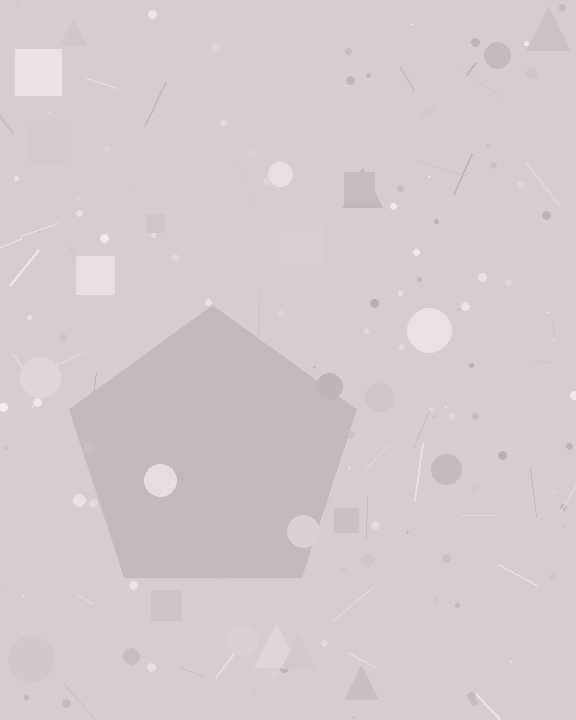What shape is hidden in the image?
A pentagon is hidden in the image.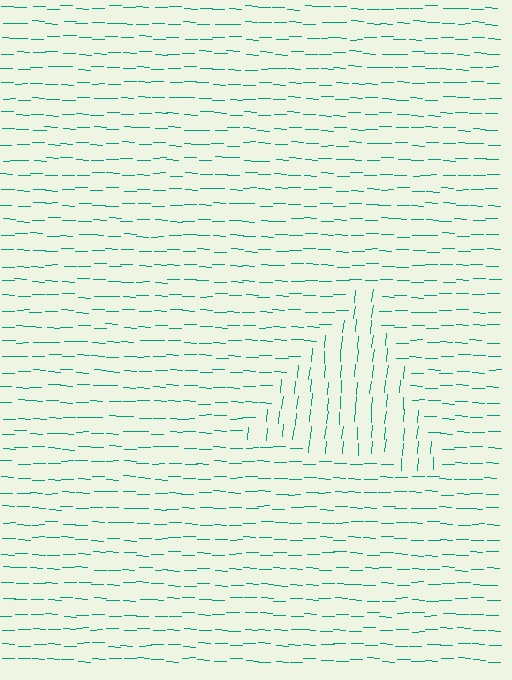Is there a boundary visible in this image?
Yes, there is a texture boundary formed by a change in line orientation.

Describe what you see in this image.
The image is filled with small teal line segments. A triangle region in the image has lines oriented differently from the surrounding lines, creating a visible texture boundary.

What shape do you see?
I see a triangle.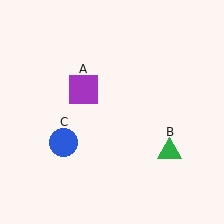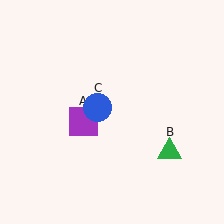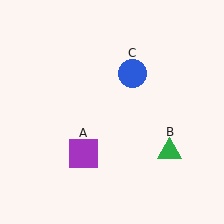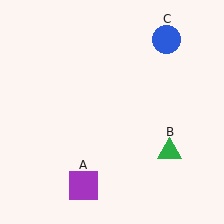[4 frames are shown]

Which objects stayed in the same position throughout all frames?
Green triangle (object B) remained stationary.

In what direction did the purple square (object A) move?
The purple square (object A) moved down.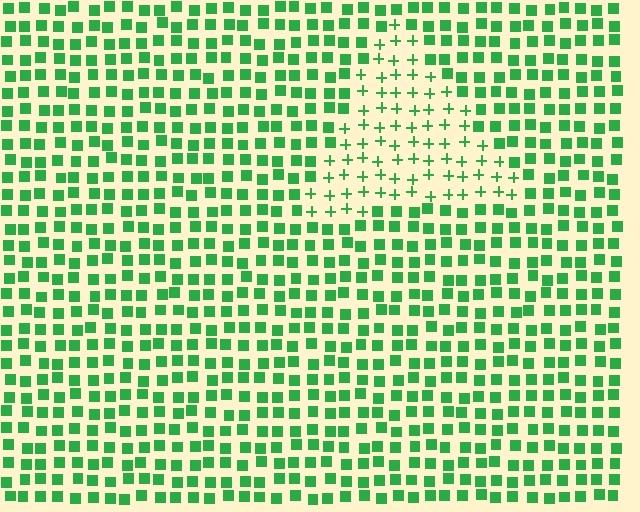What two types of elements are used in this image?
The image uses plus signs inside the triangle region and squares outside it.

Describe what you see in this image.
The image is filled with small green elements arranged in a uniform grid. A triangle-shaped region contains plus signs, while the surrounding area contains squares. The boundary is defined purely by the change in element shape.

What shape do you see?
I see a triangle.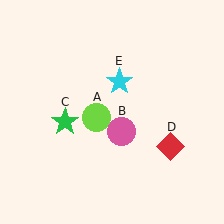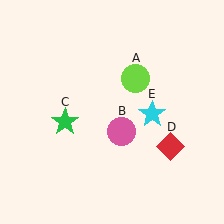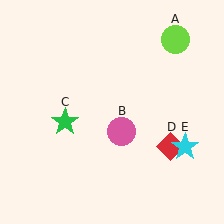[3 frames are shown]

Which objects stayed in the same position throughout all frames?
Pink circle (object B) and green star (object C) and red diamond (object D) remained stationary.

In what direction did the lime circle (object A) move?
The lime circle (object A) moved up and to the right.